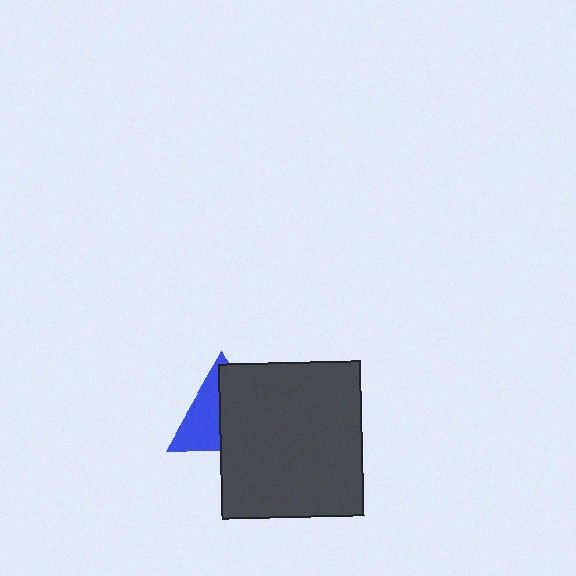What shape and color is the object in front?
The object in front is a dark gray rectangle.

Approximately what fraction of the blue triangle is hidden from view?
Roughly 55% of the blue triangle is hidden behind the dark gray rectangle.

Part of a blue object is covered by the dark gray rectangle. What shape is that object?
It is a triangle.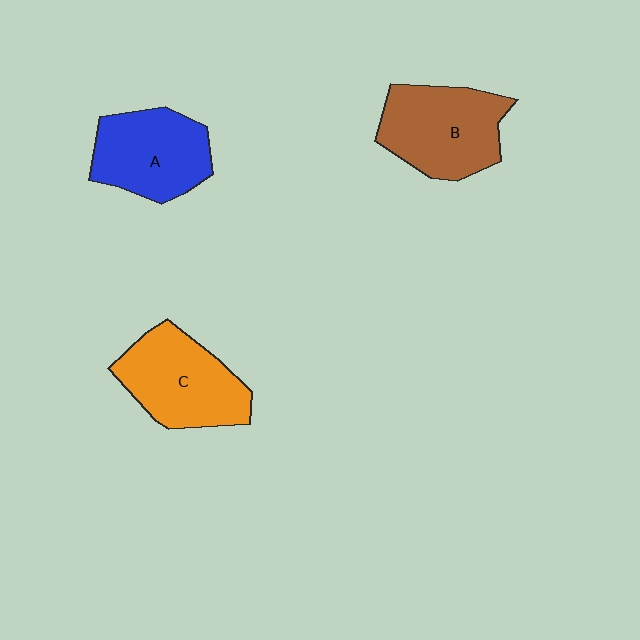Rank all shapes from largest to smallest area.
From largest to smallest: B (brown), C (orange), A (blue).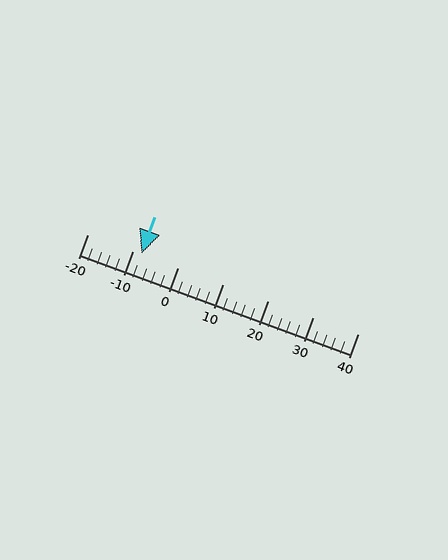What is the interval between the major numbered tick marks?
The major tick marks are spaced 10 units apart.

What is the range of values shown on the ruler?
The ruler shows values from -20 to 40.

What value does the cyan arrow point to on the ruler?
The cyan arrow points to approximately -8.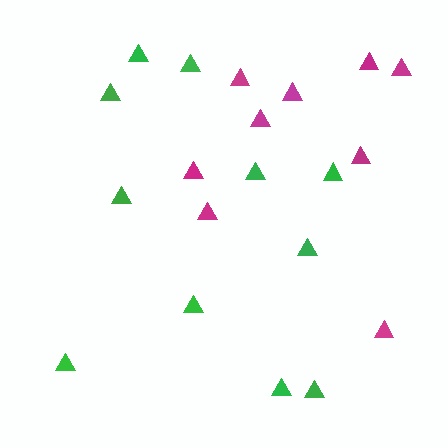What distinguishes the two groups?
There are 2 groups: one group of green triangles (11) and one group of magenta triangles (9).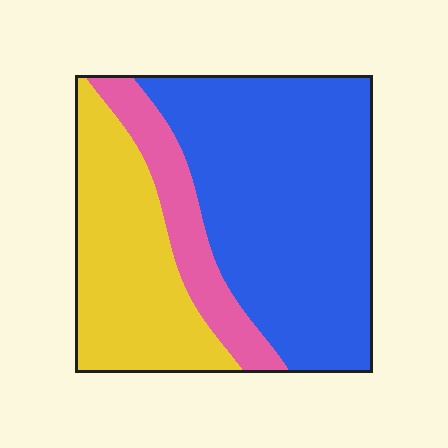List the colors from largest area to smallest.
From largest to smallest: blue, yellow, pink.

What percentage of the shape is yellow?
Yellow covers about 30% of the shape.